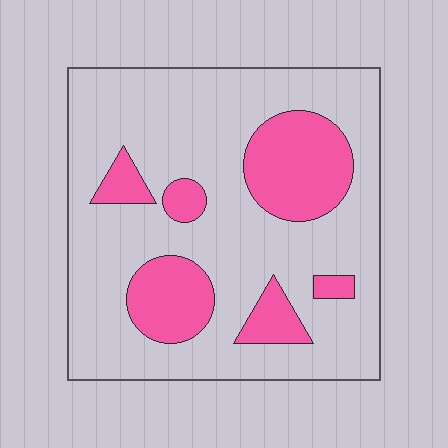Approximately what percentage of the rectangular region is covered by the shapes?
Approximately 25%.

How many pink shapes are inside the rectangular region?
6.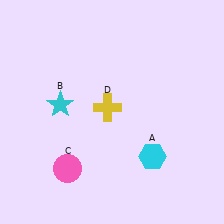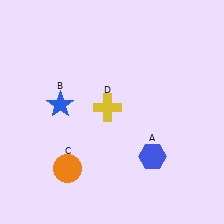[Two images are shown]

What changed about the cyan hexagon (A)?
In Image 1, A is cyan. In Image 2, it changed to blue.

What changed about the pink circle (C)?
In Image 1, C is pink. In Image 2, it changed to orange.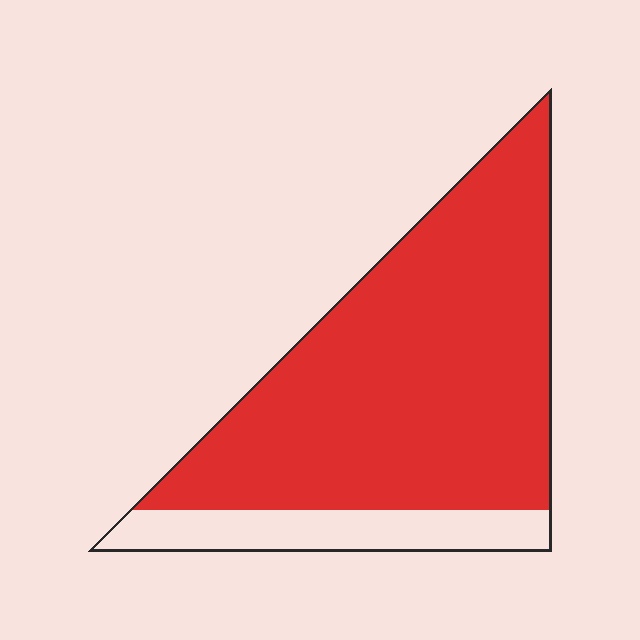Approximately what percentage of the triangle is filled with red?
Approximately 85%.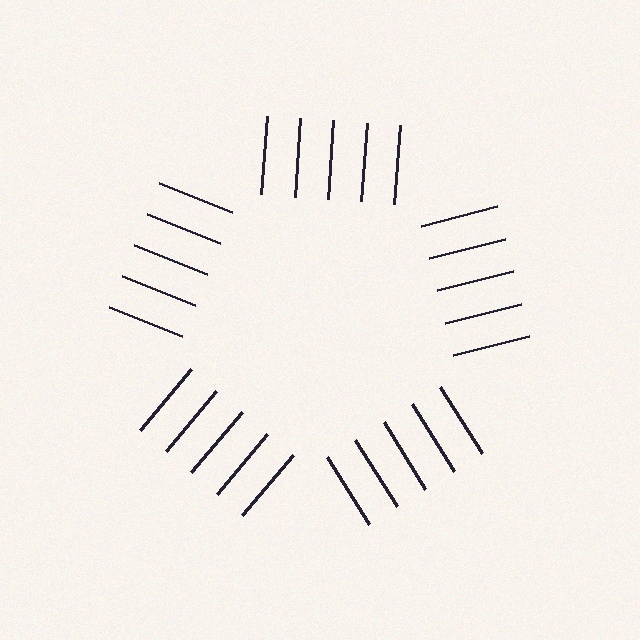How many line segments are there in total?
25 — 5 along each of the 5 edges.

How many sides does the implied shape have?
5 sides — the line-ends trace a pentagon.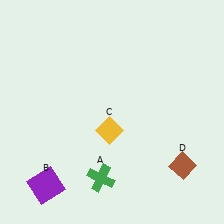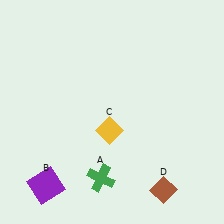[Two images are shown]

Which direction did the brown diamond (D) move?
The brown diamond (D) moved down.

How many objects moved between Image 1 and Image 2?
1 object moved between the two images.